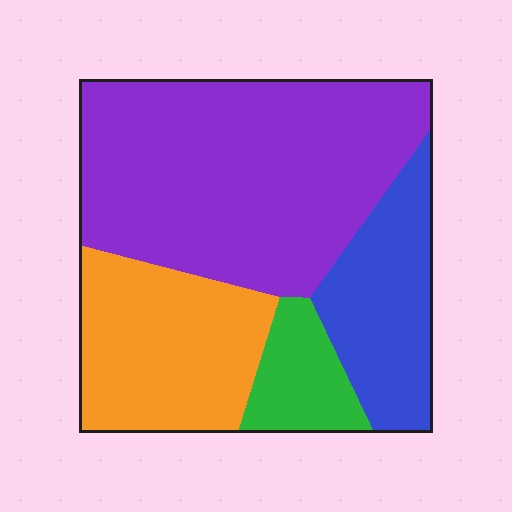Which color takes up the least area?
Green, at roughly 10%.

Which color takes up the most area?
Purple, at roughly 50%.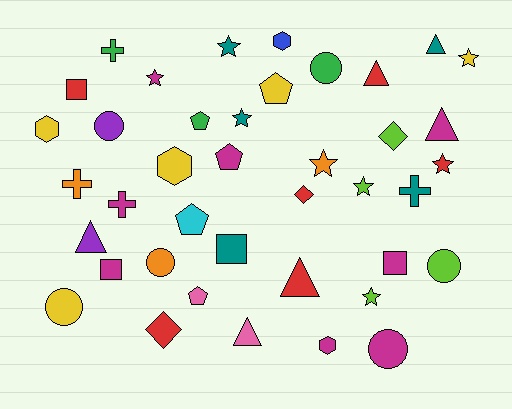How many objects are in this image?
There are 40 objects.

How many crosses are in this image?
There are 4 crosses.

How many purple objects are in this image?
There are 2 purple objects.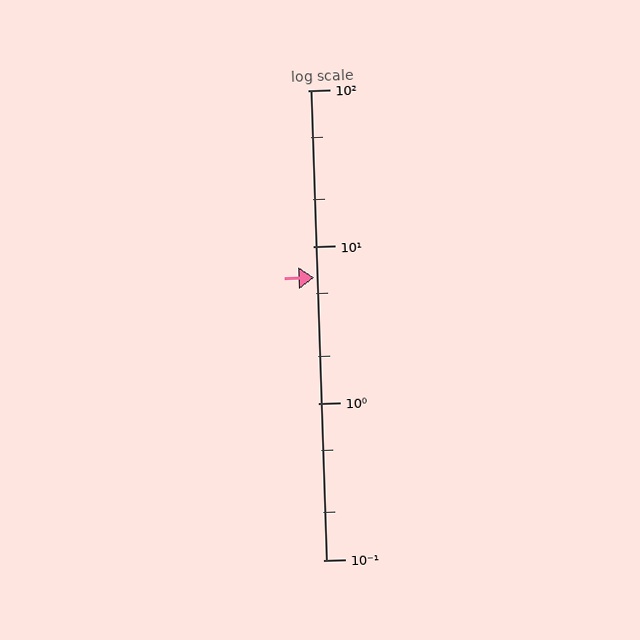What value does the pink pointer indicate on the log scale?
The pointer indicates approximately 6.4.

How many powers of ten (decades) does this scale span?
The scale spans 3 decades, from 0.1 to 100.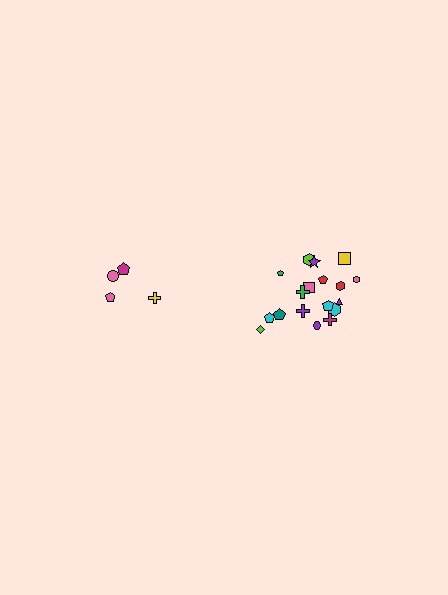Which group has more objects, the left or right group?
The right group.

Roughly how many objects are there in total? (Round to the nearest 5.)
Roughly 20 objects in total.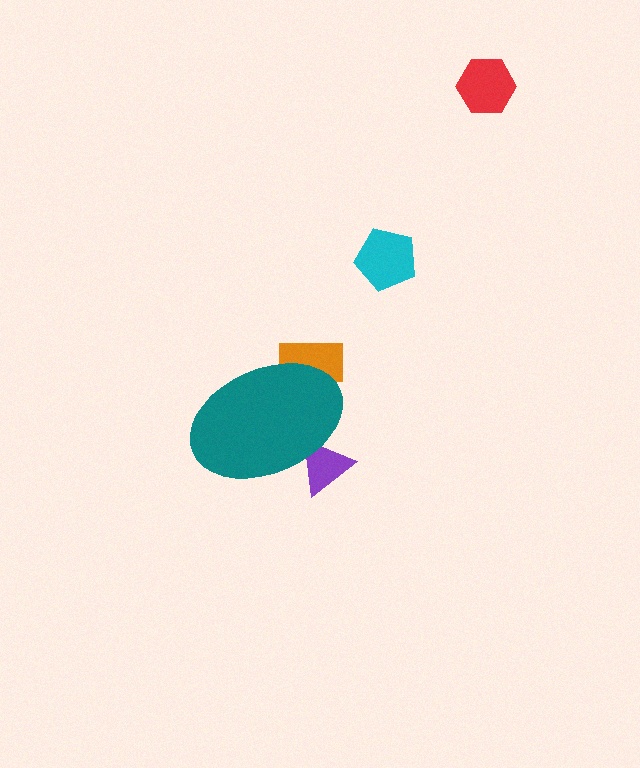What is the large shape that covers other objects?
A teal ellipse.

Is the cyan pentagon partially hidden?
No, the cyan pentagon is fully visible.